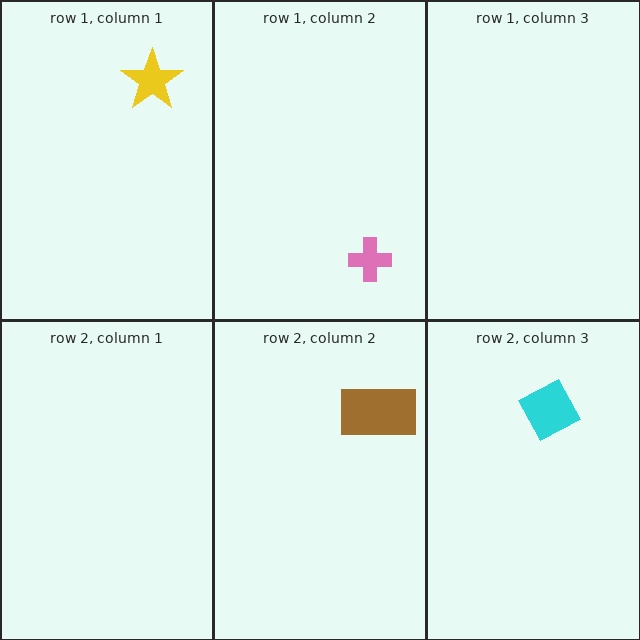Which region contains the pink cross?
The row 1, column 2 region.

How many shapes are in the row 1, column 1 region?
1.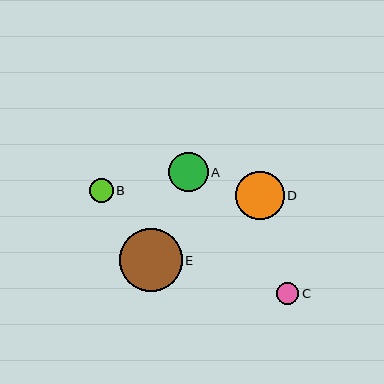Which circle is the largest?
Circle E is the largest with a size of approximately 63 pixels.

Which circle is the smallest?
Circle C is the smallest with a size of approximately 23 pixels.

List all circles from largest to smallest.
From largest to smallest: E, D, A, B, C.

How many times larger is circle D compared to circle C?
Circle D is approximately 2.2 times the size of circle C.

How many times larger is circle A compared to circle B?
Circle A is approximately 1.6 times the size of circle B.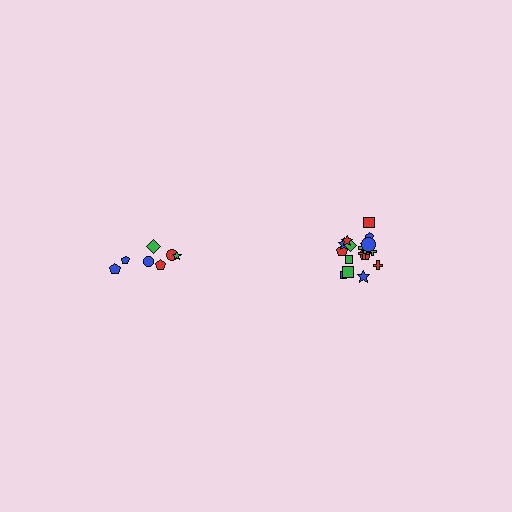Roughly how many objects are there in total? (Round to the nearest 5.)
Roughly 25 objects in total.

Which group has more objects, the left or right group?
The right group.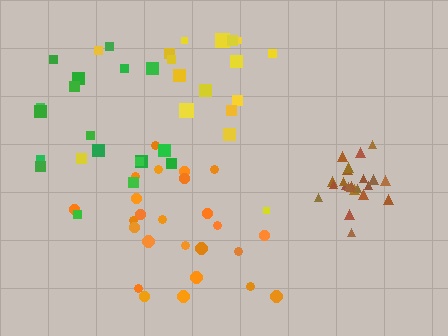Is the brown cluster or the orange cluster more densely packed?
Brown.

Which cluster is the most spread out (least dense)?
Green.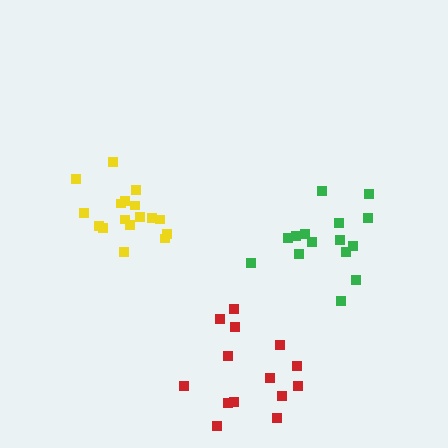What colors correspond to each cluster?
The clusters are colored: red, yellow, green.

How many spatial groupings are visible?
There are 3 spatial groupings.